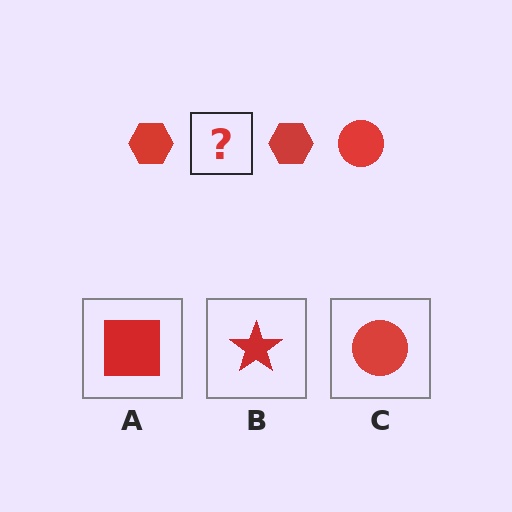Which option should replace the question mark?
Option C.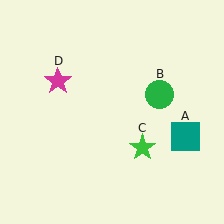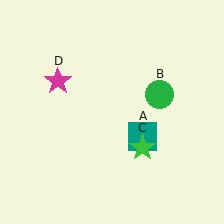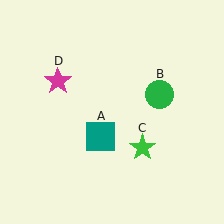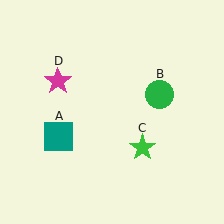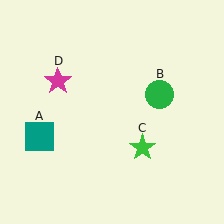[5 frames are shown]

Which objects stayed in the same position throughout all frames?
Green circle (object B) and green star (object C) and magenta star (object D) remained stationary.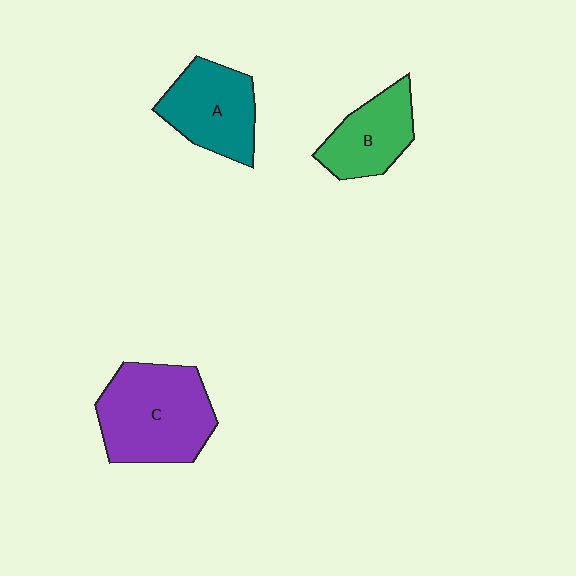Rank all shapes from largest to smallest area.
From largest to smallest: C (purple), A (teal), B (green).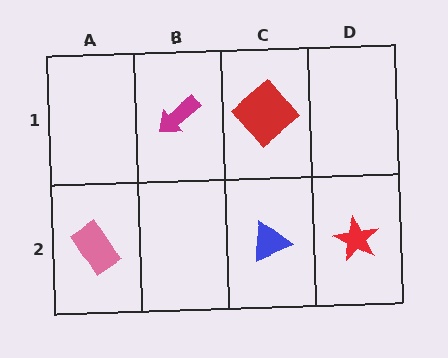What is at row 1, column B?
A magenta arrow.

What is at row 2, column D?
A red star.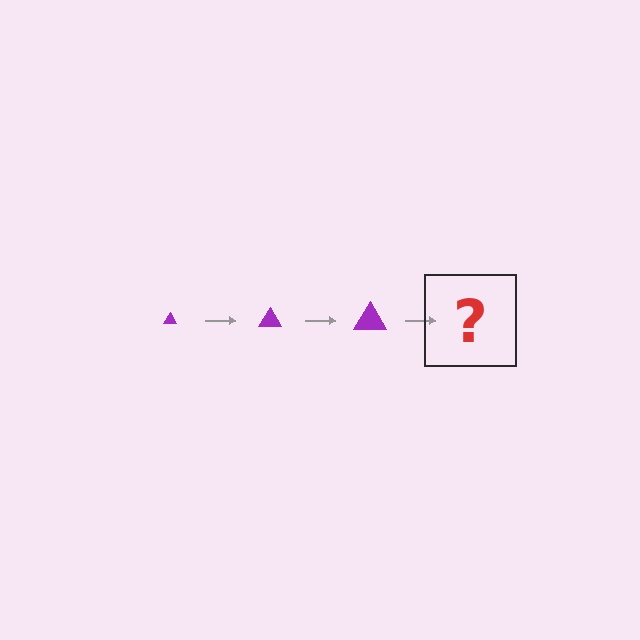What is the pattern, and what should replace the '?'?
The pattern is that the triangle gets progressively larger each step. The '?' should be a purple triangle, larger than the previous one.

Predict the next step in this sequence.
The next step is a purple triangle, larger than the previous one.